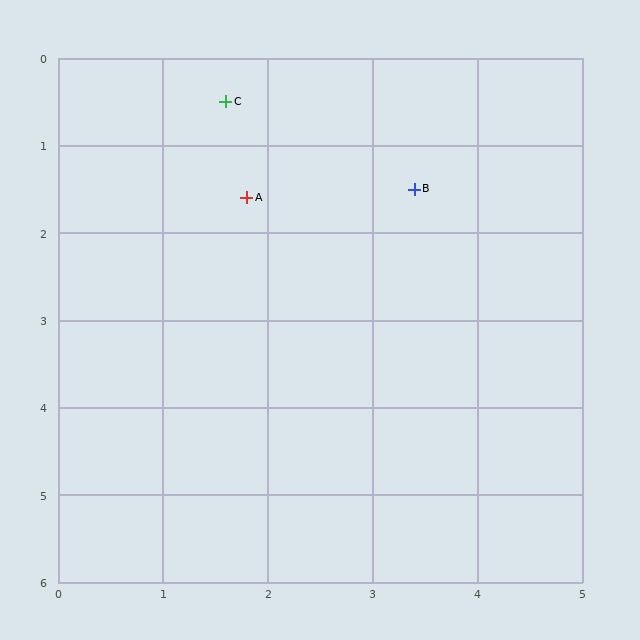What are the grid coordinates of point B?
Point B is at approximately (3.4, 1.5).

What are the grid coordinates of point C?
Point C is at approximately (1.6, 0.5).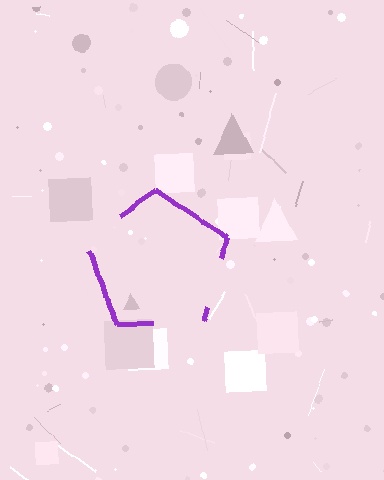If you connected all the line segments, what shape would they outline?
They would outline a pentagon.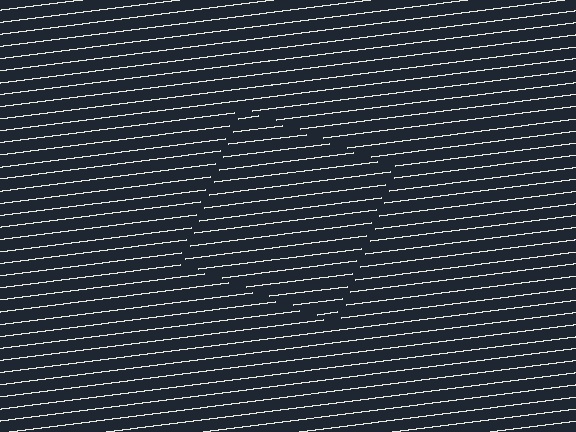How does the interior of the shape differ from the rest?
The interior of the shape contains the same grating, shifted by half a period — the contour is defined by the phase discontinuity where line-ends from the inner and outer gratings abut.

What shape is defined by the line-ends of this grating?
An illusory square. The interior of the shape contains the same grating, shifted by half a period — the contour is defined by the phase discontinuity where line-ends from the inner and outer gratings abut.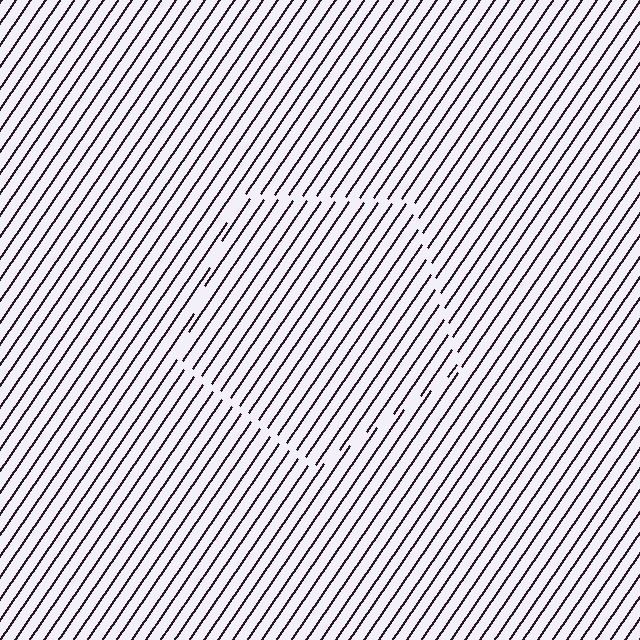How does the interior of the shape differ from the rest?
The interior of the shape contains the same grating, shifted by half a period — the contour is defined by the phase discontinuity where line-ends from the inner and outer gratings abut.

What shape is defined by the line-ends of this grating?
An illusory pentagon. The interior of the shape contains the same grating, shifted by half a period — the contour is defined by the phase discontinuity where line-ends from the inner and outer gratings abut.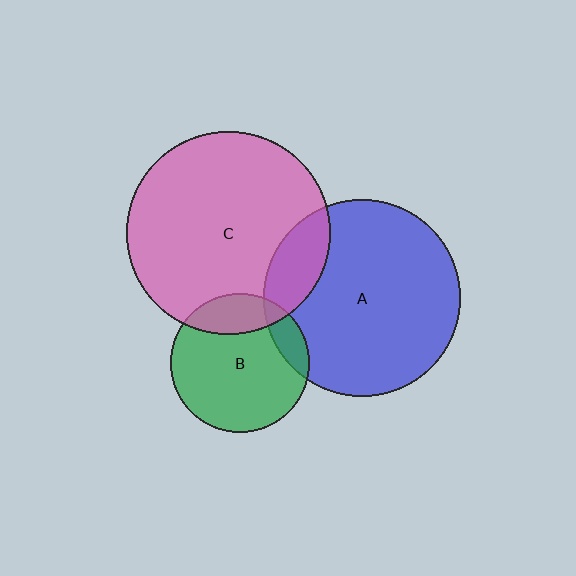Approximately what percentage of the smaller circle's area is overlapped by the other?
Approximately 15%.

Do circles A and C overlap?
Yes.